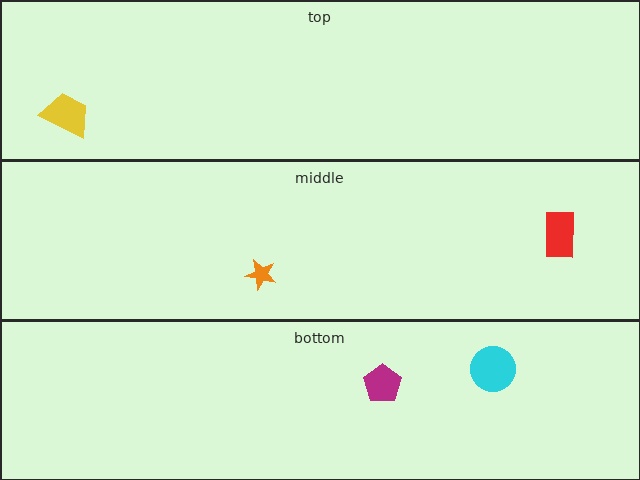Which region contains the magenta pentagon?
The bottom region.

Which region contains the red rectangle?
The middle region.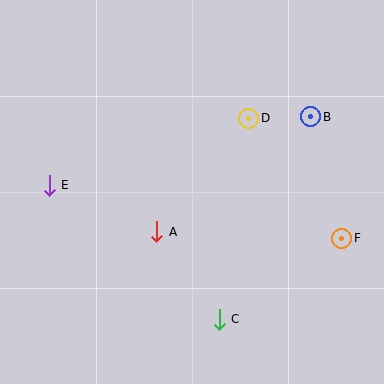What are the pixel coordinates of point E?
Point E is at (49, 185).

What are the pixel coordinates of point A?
Point A is at (157, 232).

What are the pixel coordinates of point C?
Point C is at (219, 319).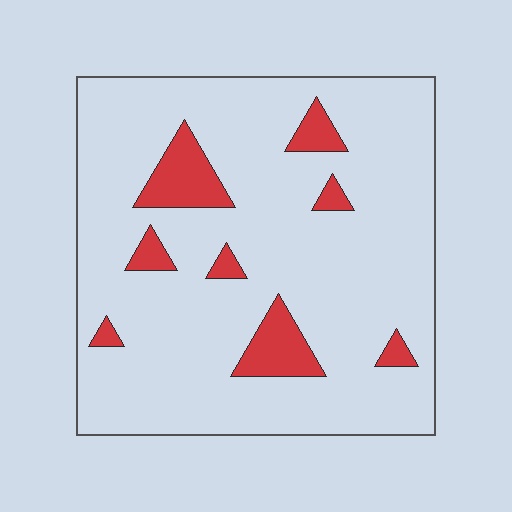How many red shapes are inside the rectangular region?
8.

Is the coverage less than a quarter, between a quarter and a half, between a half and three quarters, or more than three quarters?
Less than a quarter.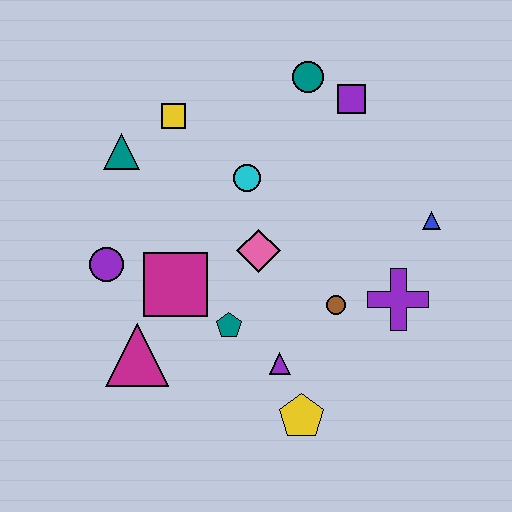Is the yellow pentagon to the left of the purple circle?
No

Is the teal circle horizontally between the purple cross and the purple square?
No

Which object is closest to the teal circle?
The purple square is closest to the teal circle.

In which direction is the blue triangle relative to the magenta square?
The blue triangle is to the right of the magenta square.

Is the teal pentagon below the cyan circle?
Yes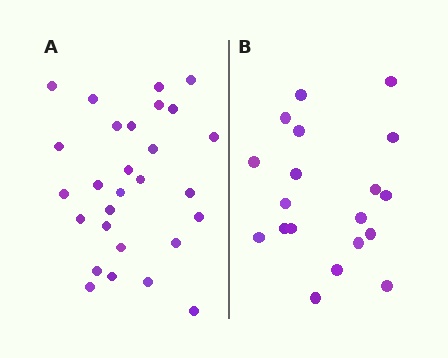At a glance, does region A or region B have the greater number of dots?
Region A (the left region) has more dots.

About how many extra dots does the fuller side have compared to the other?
Region A has roughly 8 or so more dots than region B.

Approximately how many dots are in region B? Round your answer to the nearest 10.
About 20 dots. (The exact count is 19, which rounds to 20.)